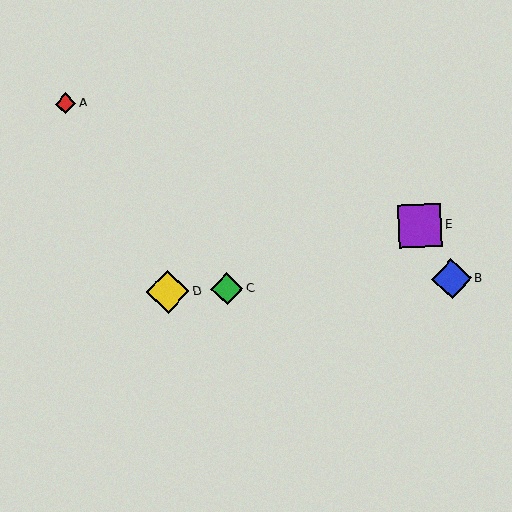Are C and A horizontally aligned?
No, C is at y≈289 and A is at y≈103.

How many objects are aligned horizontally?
3 objects (B, C, D) are aligned horizontally.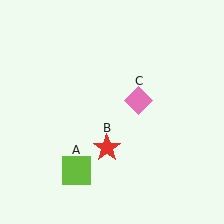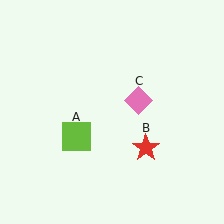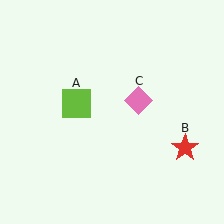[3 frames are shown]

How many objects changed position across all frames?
2 objects changed position: lime square (object A), red star (object B).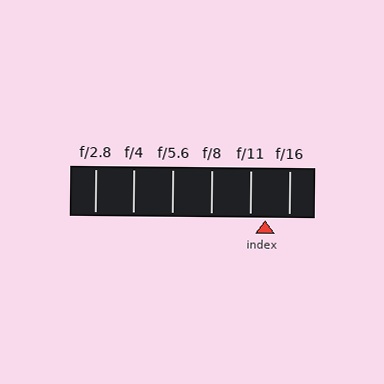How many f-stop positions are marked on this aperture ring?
There are 6 f-stop positions marked.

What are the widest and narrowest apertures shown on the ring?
The widest aperture shown is f/2.8 and the narrowest is f/16.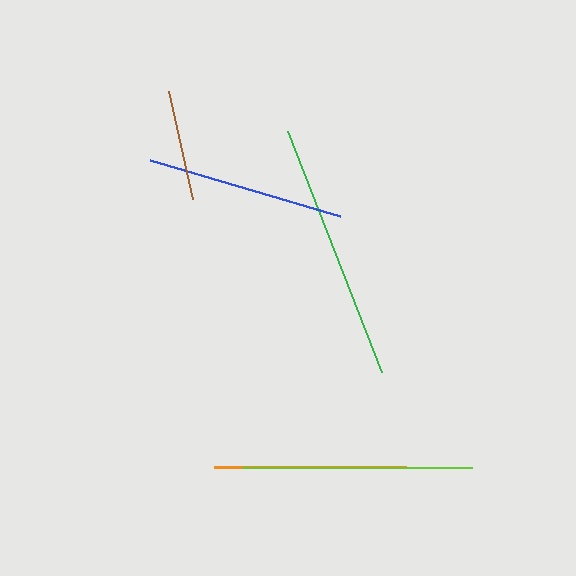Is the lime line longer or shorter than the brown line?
The lime line is longer than the brown line.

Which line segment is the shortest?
The brown line is the shortest at approximately 111 pixels.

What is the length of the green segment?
The green segment is approximately 258 pixels long.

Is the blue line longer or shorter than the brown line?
The blue line is longer than the brown line.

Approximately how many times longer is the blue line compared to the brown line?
The blue line is approximately 1.8 times the length of the brown line.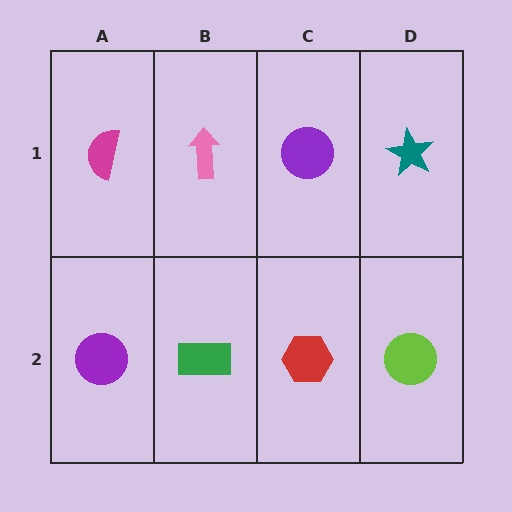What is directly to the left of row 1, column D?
A purple circle.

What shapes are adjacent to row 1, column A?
A purple circle (row 2, column A), a pink arrow (row 1, column B).